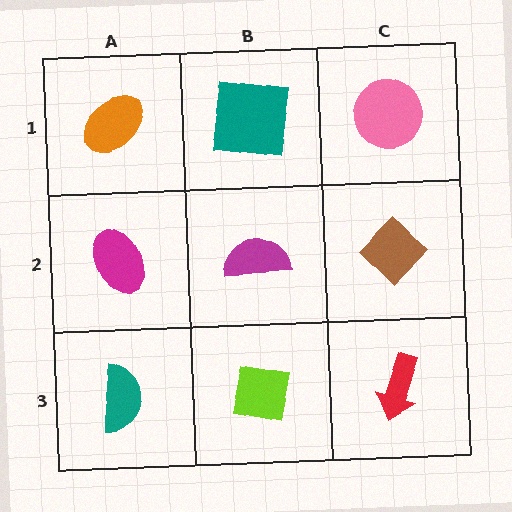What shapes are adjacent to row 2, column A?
An orange ellipse (row 1, column A), a teal semicircle (row 3, column A), a magenta semicircle (row 2, column B).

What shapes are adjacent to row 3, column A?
A magenta ellipse (row 2, column A), a lime square (row 3, column B).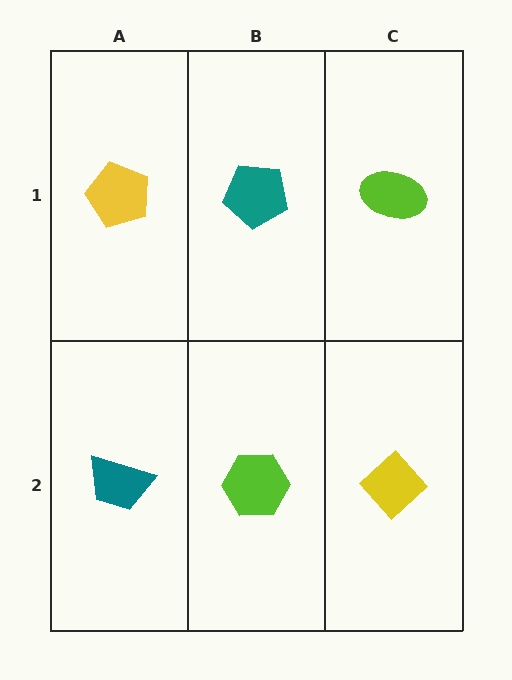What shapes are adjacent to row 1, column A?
A teal trapezoid (row 2, column A), a teal pentagon (row 1, column B).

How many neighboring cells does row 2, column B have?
3.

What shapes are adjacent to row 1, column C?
A yellow diamond (row 2, column C), a teal pentagon (row 1, column B).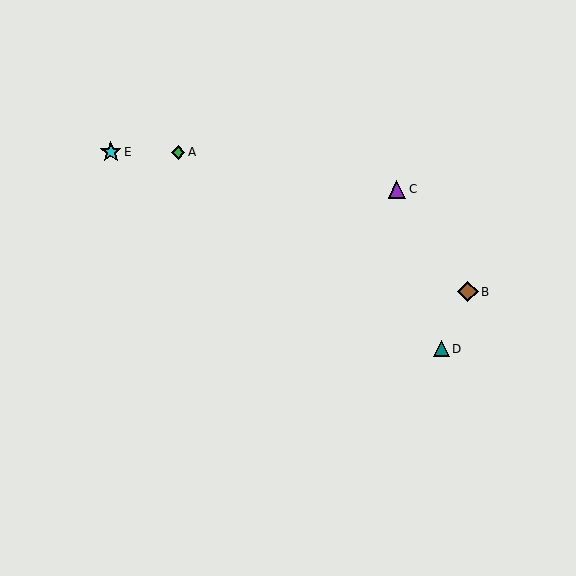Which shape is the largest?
The cyan star (labeled E) is the largest.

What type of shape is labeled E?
Shape E is a cyan star.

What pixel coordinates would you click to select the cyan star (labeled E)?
Click at (111, 152) to select the cyan star E.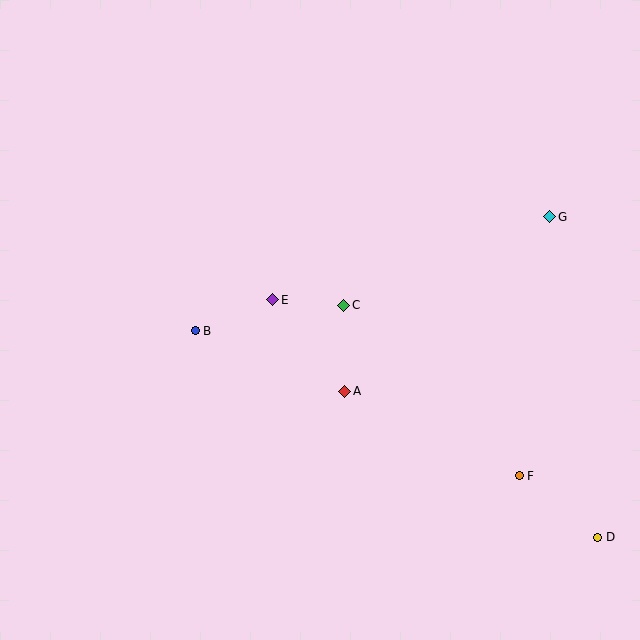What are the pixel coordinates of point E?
Point E is at (273, 300).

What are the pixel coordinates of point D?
Point D is at (598, 537).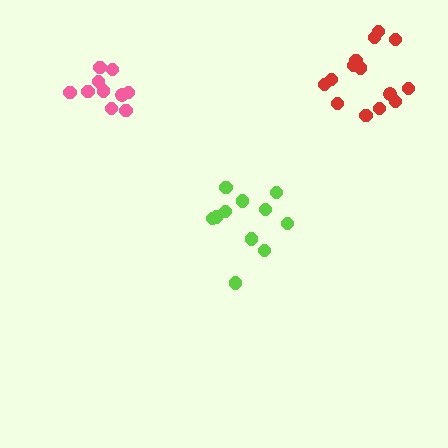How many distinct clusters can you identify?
There are 3 distinct clusters.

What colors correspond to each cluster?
The clusters are colored: lime, red, pink.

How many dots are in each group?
Group 1: 11 dots, Group 2: 14 dots, Group 3: 10 dots (35 total).